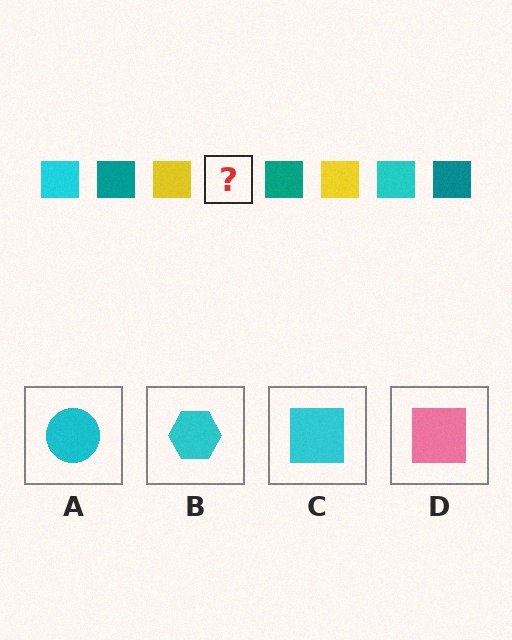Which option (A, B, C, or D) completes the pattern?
C.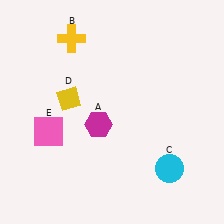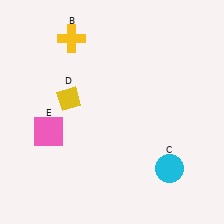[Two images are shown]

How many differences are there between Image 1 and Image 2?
There is 1 difference between the two images.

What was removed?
The magenta hexagon (A) was removed in Image 2.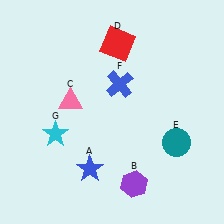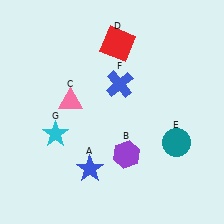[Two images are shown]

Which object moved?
The purple hexagon (B) moved up.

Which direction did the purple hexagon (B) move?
The purple hexagon (B) moved up.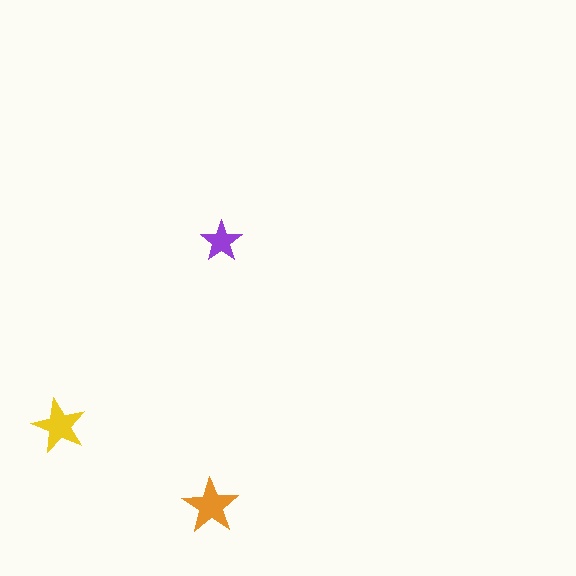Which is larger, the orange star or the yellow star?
The orange one.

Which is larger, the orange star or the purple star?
The orange one.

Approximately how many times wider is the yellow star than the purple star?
About 1.5 times wider.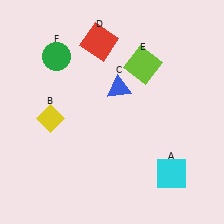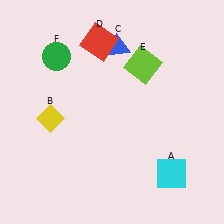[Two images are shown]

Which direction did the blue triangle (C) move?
The blue triangle (C) moved up.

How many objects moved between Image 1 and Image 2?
1 object moved between the two images.